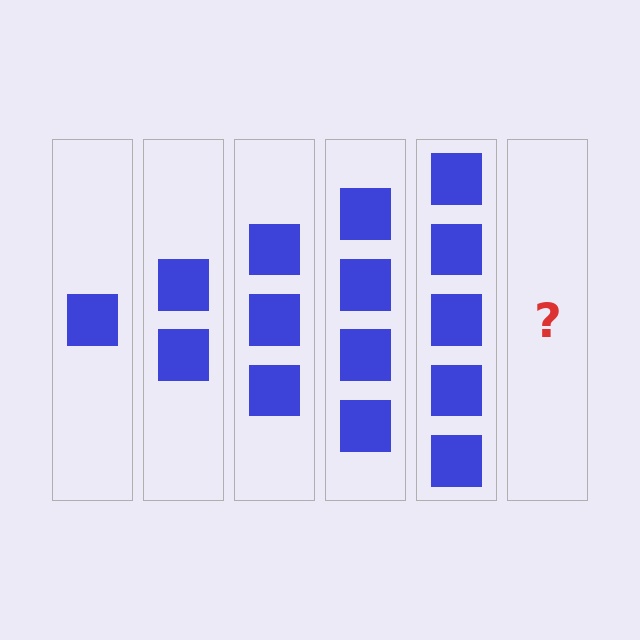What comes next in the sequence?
The next element should be 6 squares.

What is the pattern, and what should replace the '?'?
The pattern is that each step adds one more square. The '?' should be 6 squares.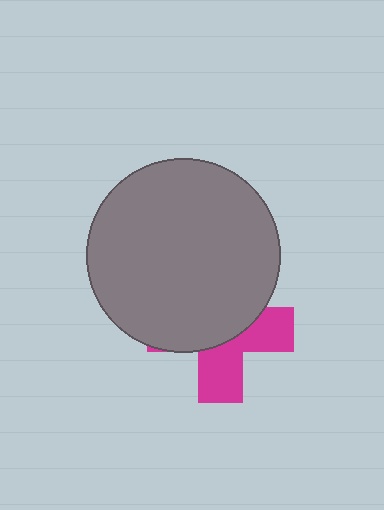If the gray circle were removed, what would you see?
You would see the complete magenta cross.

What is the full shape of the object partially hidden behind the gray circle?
The partially hidden object is a magenta cross.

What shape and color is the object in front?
The object in front is a gray circle.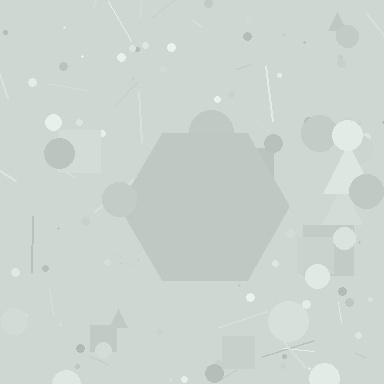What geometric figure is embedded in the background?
A hexagon is embedded in the background.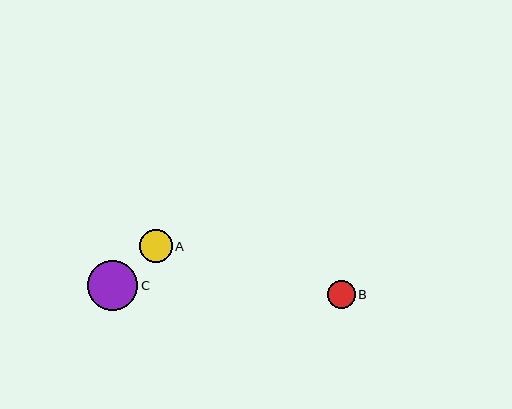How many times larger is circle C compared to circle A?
Circle C is approximately 1.5 times the size of circle A.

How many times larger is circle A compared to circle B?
Circle A is approximately 1.2 times the size of circle B.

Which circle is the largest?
Circle C is the largest with a size of approximately 50 pixels.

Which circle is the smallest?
Circle B is the smallest with a size of approximately 28 pixels.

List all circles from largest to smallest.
From largest to smallest: C, A, B.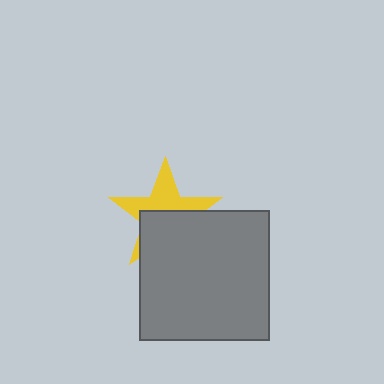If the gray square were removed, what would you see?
You would see the complete yellow star.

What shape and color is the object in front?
The object in front is a gray square.